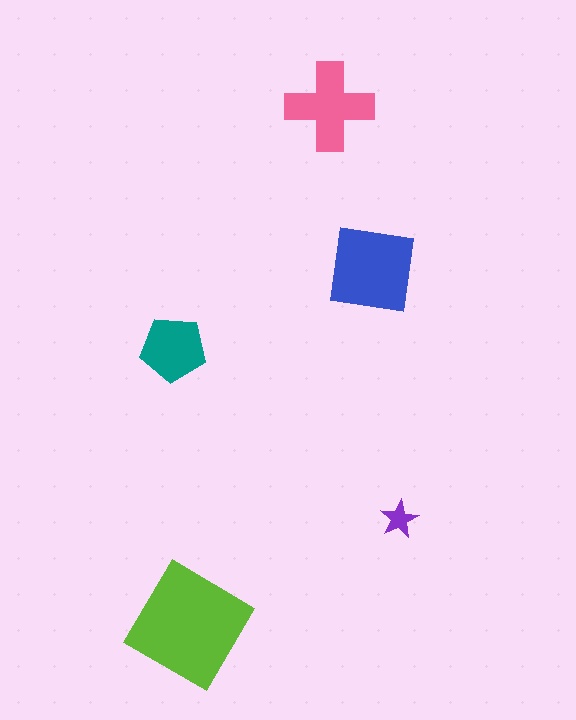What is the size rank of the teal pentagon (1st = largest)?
4th.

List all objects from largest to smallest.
The lime diamond, the blue square, the pink cross, the teal pentagon, the purple star.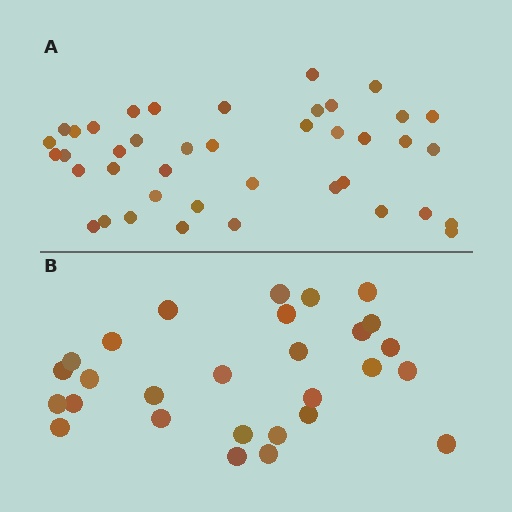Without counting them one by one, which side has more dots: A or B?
Region A (the top region) has more dots.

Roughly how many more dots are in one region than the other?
Region A has approximately 15 more dots than region B.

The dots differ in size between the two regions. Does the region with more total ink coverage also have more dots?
No. Region B has more total ink coverage because its dots are larger, but region A actually contains more individual dots. Total area can be misleading — the number of items is what matters here.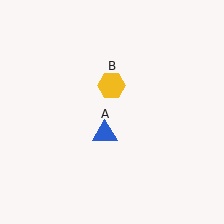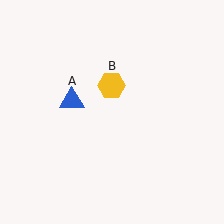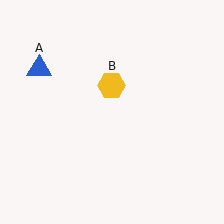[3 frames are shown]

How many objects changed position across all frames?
1 object changed position: blue triangle (object A).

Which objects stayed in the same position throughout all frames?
Yellow hexagon (object B) remained stationary.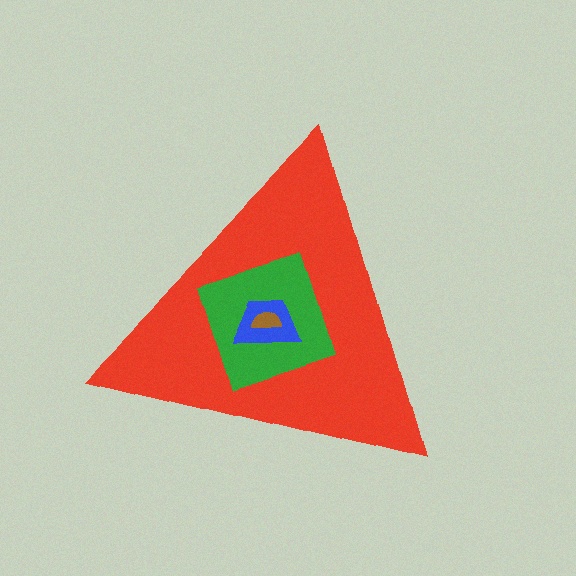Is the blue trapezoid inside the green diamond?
Yes.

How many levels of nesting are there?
4.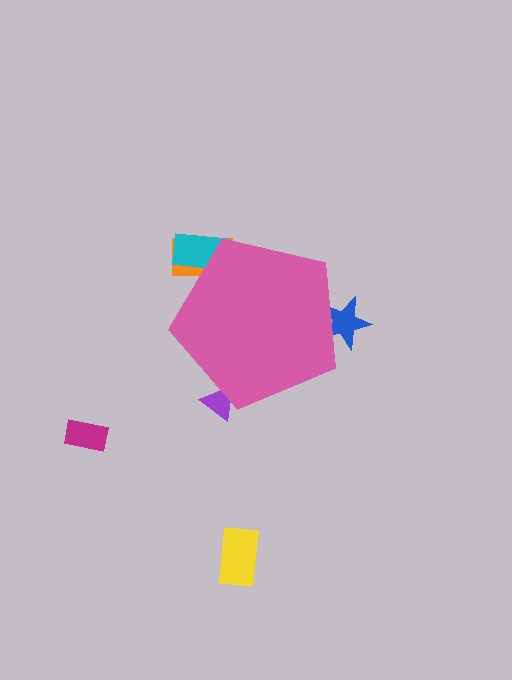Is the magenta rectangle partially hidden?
No, the magenta rectangle is fully visible.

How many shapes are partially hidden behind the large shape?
4 shapes are partially hidden.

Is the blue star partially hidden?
Yes, the blue star is partially hidden behind the pink pentagon.